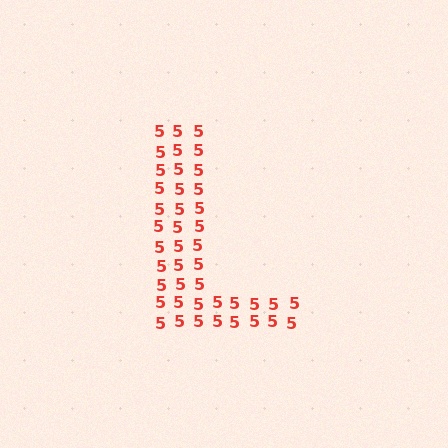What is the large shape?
The large shape is the letter L.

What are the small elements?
The small elements are digit 5's.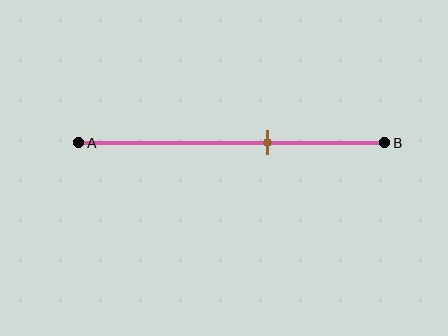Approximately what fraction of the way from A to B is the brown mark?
The brown mark is approximately 60% of the way from A to B.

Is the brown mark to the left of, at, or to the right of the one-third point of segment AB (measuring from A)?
The brown mark is to the right of the one-third point of segment AB.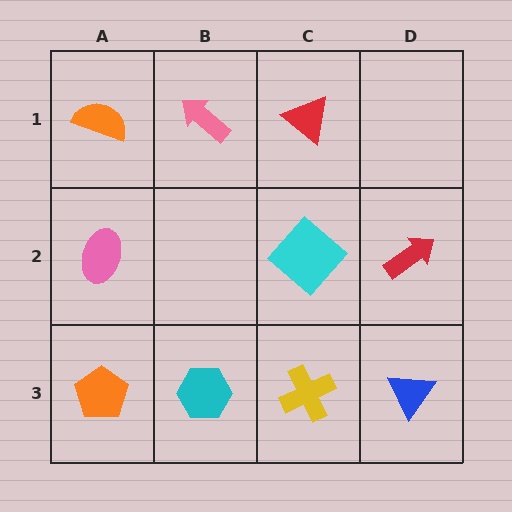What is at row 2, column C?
A cyan diamond.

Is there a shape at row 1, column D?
No, that cell is empty.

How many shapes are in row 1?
3 shapes.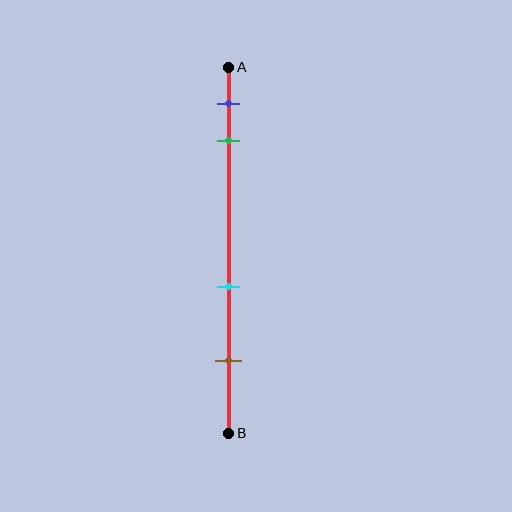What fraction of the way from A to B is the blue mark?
The blue mark is approximately 10% (0.1) of the way from A to B.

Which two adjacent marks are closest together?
The blue and green marks are the closest adjacent pair.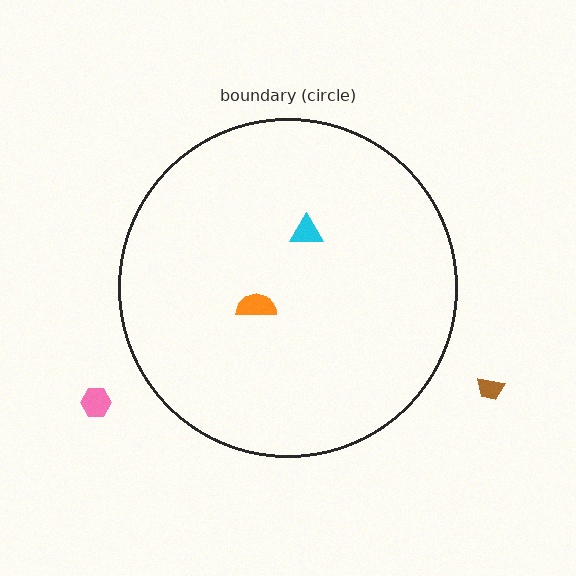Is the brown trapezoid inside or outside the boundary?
Outside.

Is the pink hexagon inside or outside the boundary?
Outside.